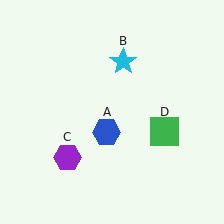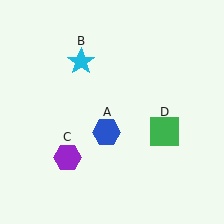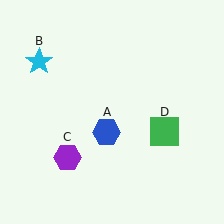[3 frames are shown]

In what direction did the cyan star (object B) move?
The cyan star (object B) moved left.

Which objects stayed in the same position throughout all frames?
Blue hexagon (object A) and purple hexagon (object C) and green square (object D) remained stationary.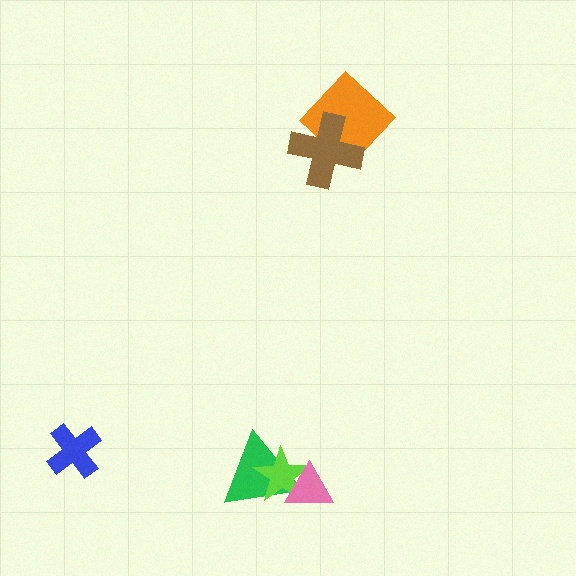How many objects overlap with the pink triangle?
2 objects overlap with the pink triangle.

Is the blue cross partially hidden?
No, no other shape covers it.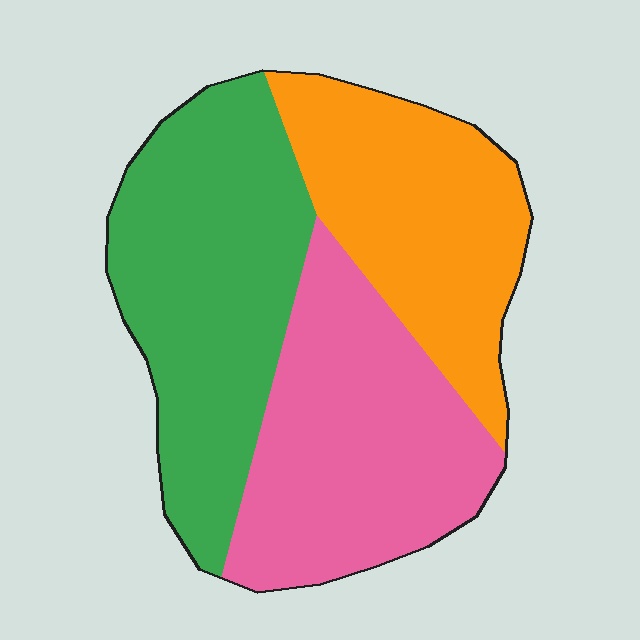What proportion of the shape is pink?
Pink takes up about one third (1/3) of the shape.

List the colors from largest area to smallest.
From largest to smallest: green, pink, orange.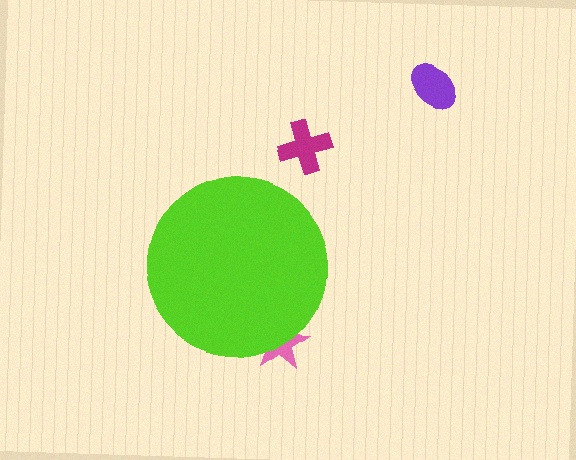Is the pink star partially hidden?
Yes, the pink star is partially hidden behind the lime circle.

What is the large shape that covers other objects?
A lime circle.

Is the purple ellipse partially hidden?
No, the purple ellipse is fully visible.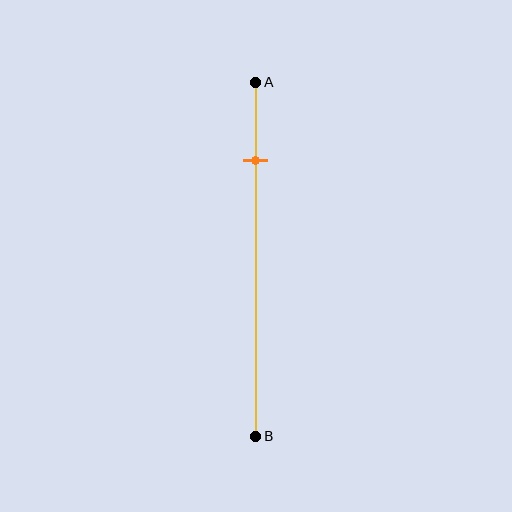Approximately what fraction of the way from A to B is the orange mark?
The orange mark is approximately 20% of the way from A to B.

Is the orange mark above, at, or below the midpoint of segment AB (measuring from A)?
The orange mark is above the midpoint of segment AB.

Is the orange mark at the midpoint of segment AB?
No, the mark is at about 20% from A, not at the 50% midpoint.